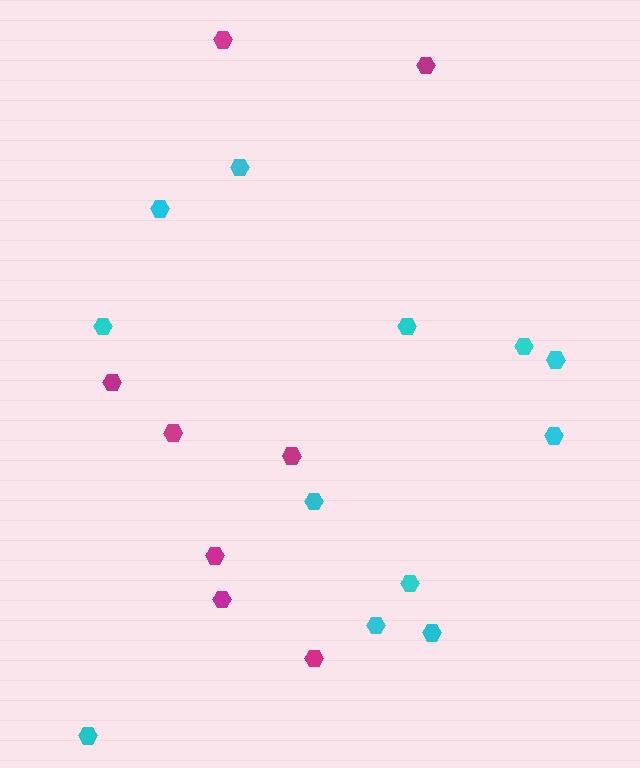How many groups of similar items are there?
There are 2 groups: one group of cyan hexagons (12) and one group of magenta hexagons (8).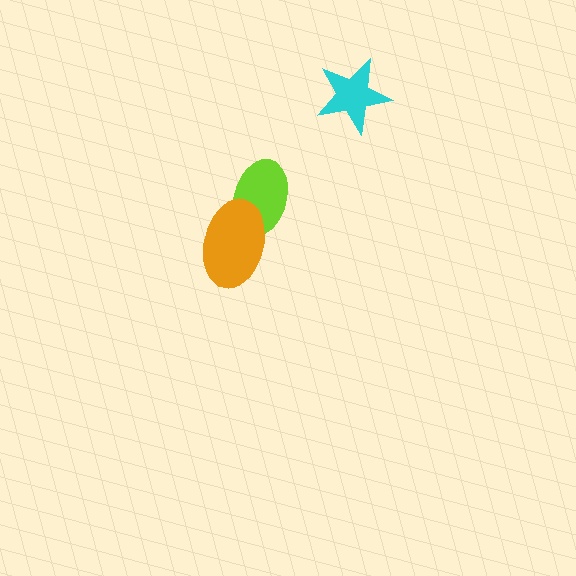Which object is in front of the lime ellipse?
The orange ellipse is in front of the lime ellipse.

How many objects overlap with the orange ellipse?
1 object overlaps with the orange ellipse.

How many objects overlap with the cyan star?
0 objects overlap with the cyan star.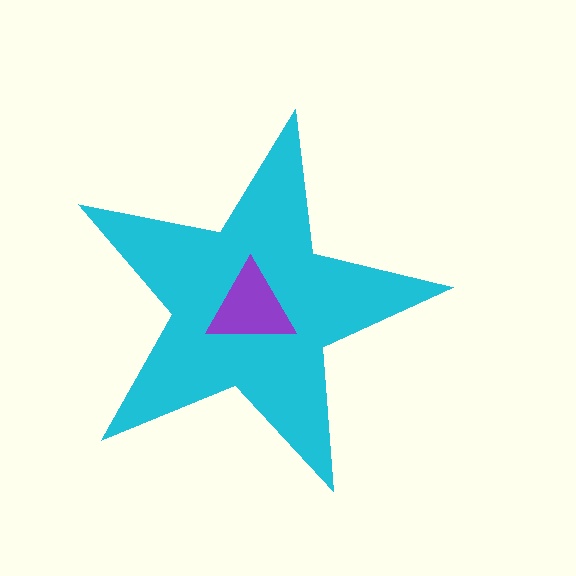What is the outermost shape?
The cyan star.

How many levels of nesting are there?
2.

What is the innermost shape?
The purple triangle.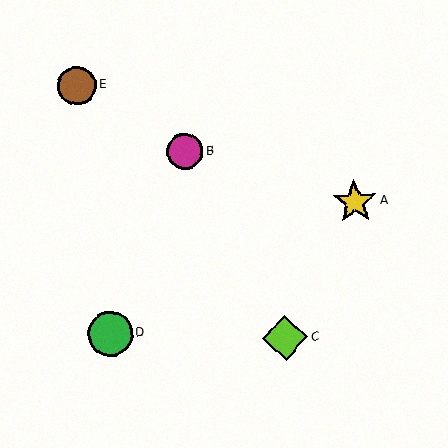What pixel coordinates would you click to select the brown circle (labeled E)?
Click at (77, 86) to select the brown circle E.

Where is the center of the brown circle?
The center of the brown circle is at (77, 86).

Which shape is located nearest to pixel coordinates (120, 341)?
The green circle (labeled D) at (111, 334) is nearest to that location.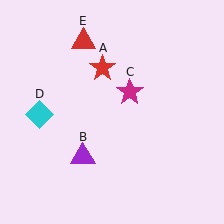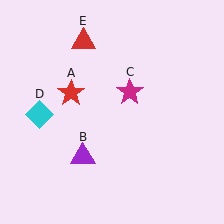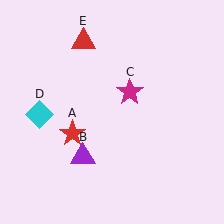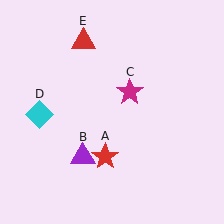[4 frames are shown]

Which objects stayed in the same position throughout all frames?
Purple triangle (object B) and magenta star (object C) and cyan diamond (object D) and red triangle (object E) remained stationary.